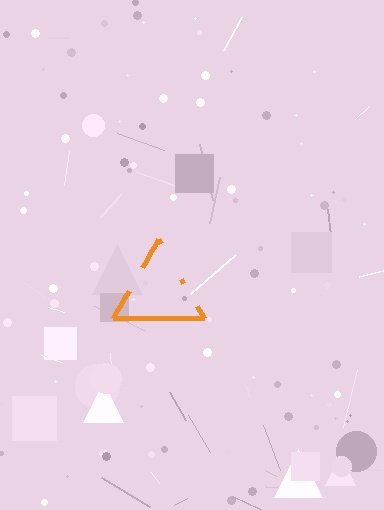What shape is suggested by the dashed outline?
The dashed outline suggests a triangle.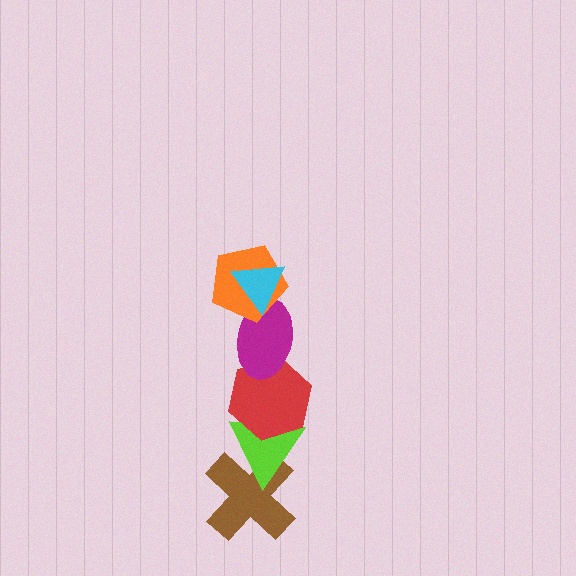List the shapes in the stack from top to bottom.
From top to bottom: the cyan triangle, the orange pentagon, the magenta ellipse, the red hexagon, the lime triangle, the brown cross.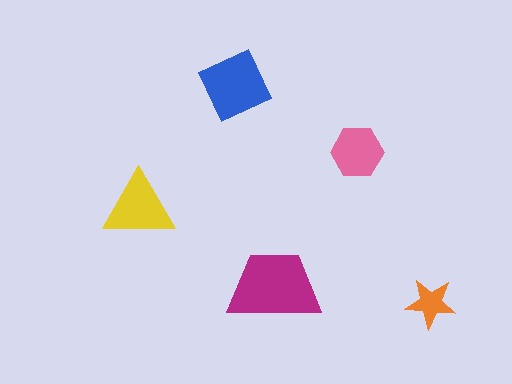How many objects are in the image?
There are 5 objects in the image.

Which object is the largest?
The magenta trapezoid.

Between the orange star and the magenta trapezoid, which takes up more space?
The magenta trapezoid.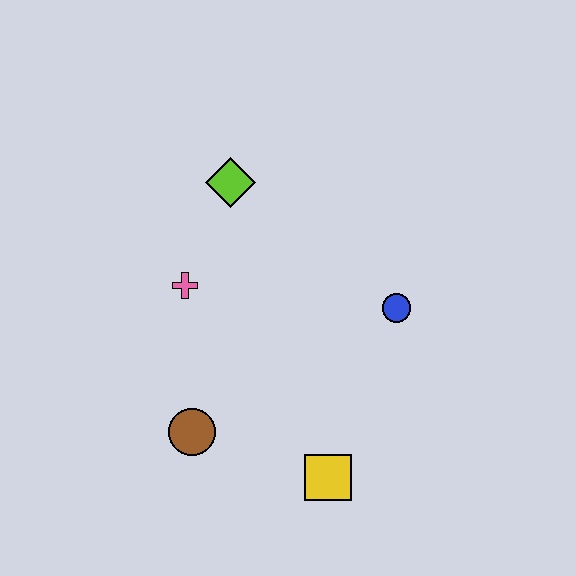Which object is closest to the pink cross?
The lime diamond is closest to the pink cross.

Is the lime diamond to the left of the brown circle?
No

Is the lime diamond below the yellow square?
No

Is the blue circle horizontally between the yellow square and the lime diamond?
No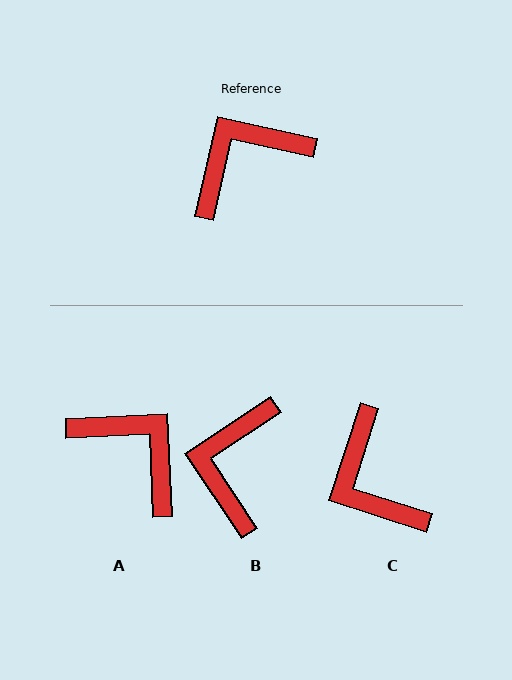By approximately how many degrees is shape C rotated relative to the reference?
Approximately 85 degrees counter-clockwise.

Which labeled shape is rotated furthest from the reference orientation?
C, about 85 degrees away.